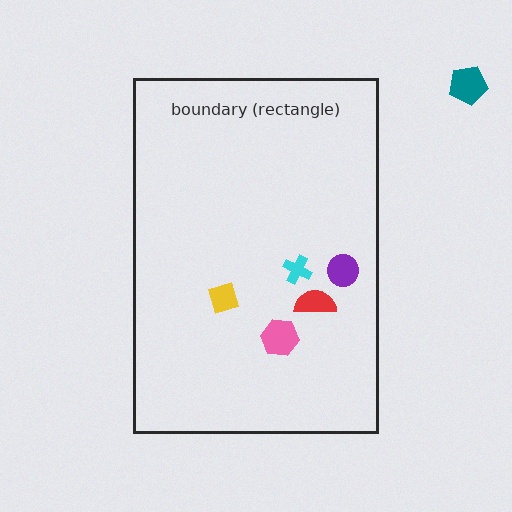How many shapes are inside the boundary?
5 inside, 1 outside.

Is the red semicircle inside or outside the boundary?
Inside.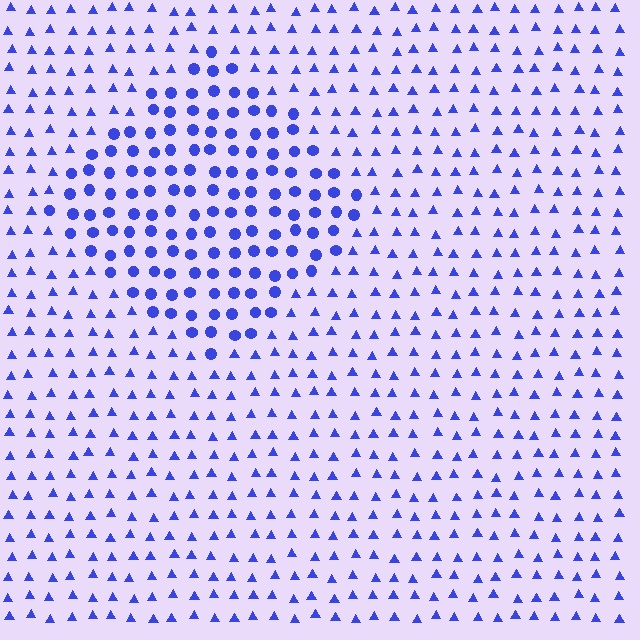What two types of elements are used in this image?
The image uses circles inside the diamond region and triangles outside it.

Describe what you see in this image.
The image is filled with small blue elements arranged in a uniform grid. A diamond-shaped region contains circles, while the surrounding area contains triangles. The boundary is defined purely by the change in element shape.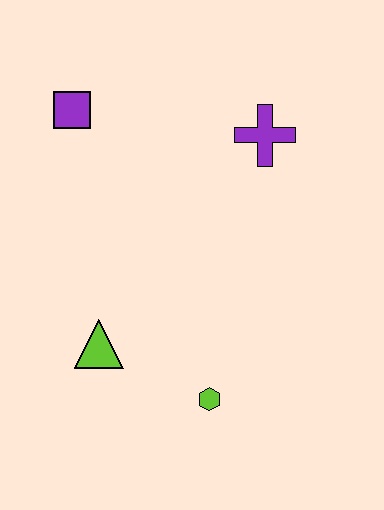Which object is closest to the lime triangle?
The lime hexagon is closest to the lime triangle.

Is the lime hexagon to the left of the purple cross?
Yes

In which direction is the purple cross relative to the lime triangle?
The purple cross is above the lime triangle.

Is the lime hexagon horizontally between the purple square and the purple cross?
Yes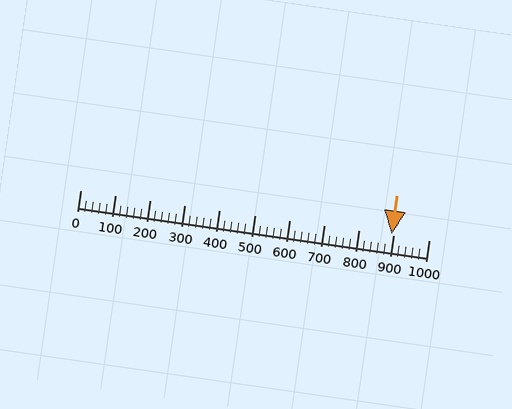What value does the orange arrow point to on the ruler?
The orange arrow points to approximately 893.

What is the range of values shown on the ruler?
The ruler shows values from 0 to 1000.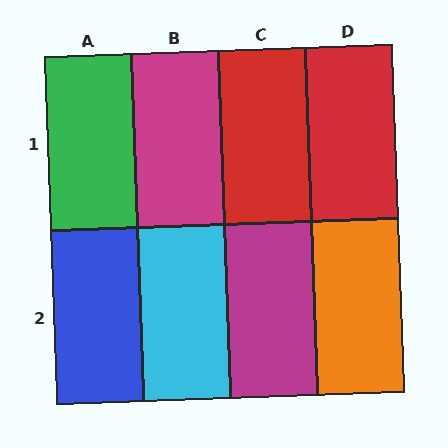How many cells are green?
1 cell is green.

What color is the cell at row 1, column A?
Green.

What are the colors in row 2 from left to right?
Blue, cyan, magenta, orange.